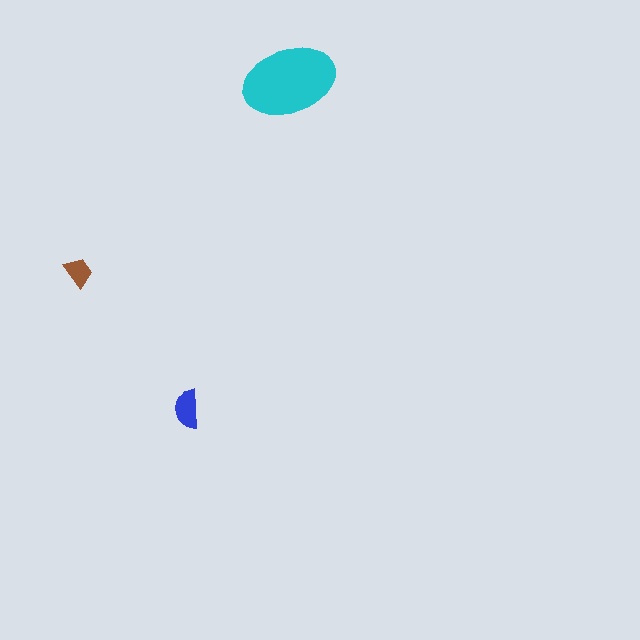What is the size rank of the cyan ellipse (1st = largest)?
1st.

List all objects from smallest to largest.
The brown trapezoid, the blue semicircle, the cyan ellipse.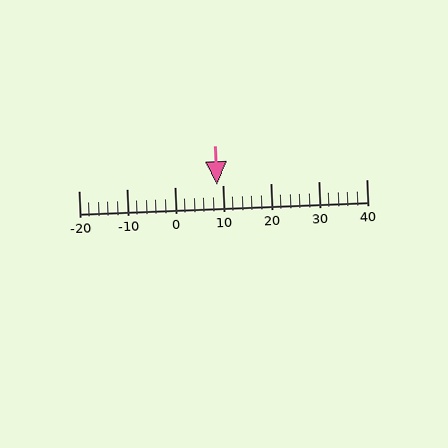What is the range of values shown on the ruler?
The ruler shows values from -20 to 40.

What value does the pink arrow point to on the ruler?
The pink arrow points to approximately 9.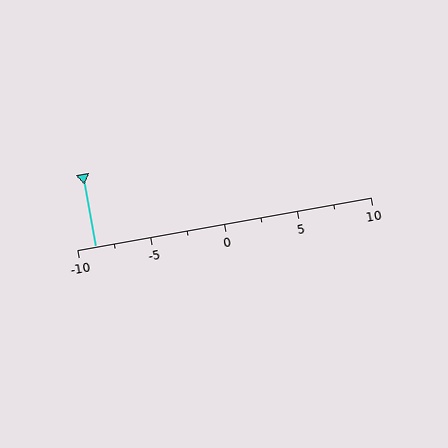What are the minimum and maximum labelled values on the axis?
The axis runs from -10 to 10.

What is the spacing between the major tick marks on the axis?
The major ticks are spaced 5 apart.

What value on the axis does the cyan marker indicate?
The marker indicates approximately -8.8.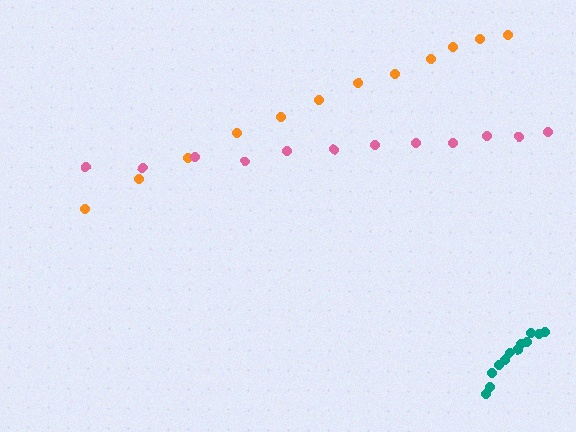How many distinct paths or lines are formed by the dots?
There are 3 distinct paths.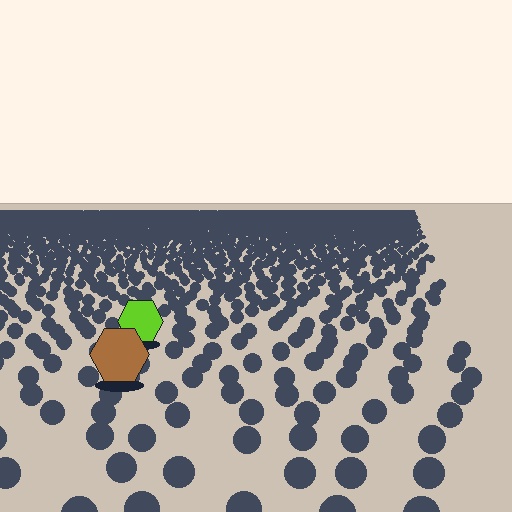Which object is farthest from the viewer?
The lime hexagon is farthest from the viewer. It appears smaller and the ground texture around it is denser.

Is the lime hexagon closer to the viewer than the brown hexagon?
No. The brown hexagon is closer — you can tell from the texture gradient: the ground texture is coarser near it.